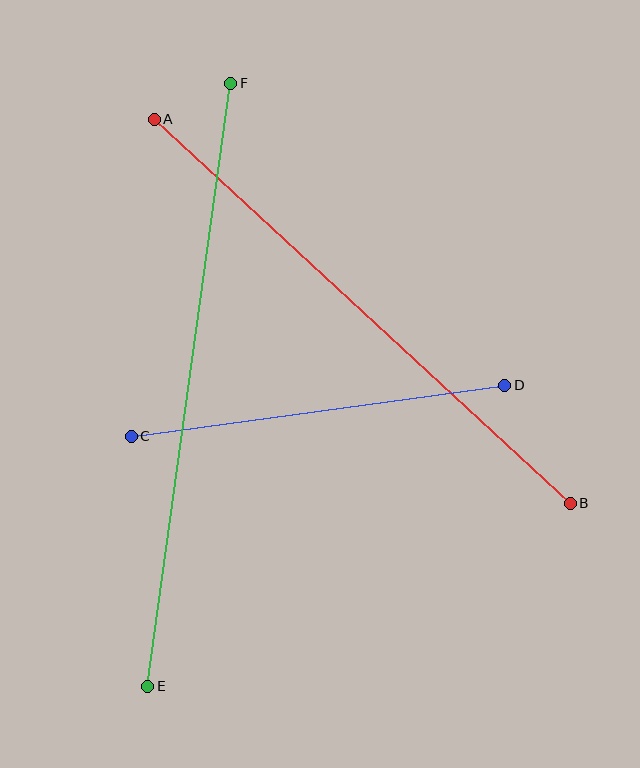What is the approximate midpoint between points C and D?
The midpoint is at approximately (318, 411) pixels.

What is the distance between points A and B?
The distance is approximately 566 pixels.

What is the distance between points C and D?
The distance is approximately 377 pixels.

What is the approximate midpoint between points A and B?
The midpoint is at approximately (362, 311) pixels.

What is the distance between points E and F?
The distance is approximately 608 pixels.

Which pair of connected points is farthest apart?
Points E and F are farthest apart.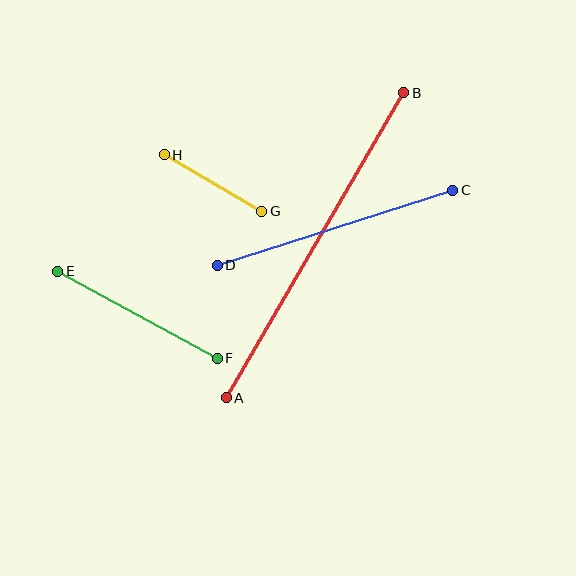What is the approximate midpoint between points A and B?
The midpoint is at approximately (315, 245) pixels.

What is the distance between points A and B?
The distance is approximately 353 pixels.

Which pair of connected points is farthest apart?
Points A and B are farthest apart.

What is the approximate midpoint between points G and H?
The midpoint is at approximately (213, 183) pixels.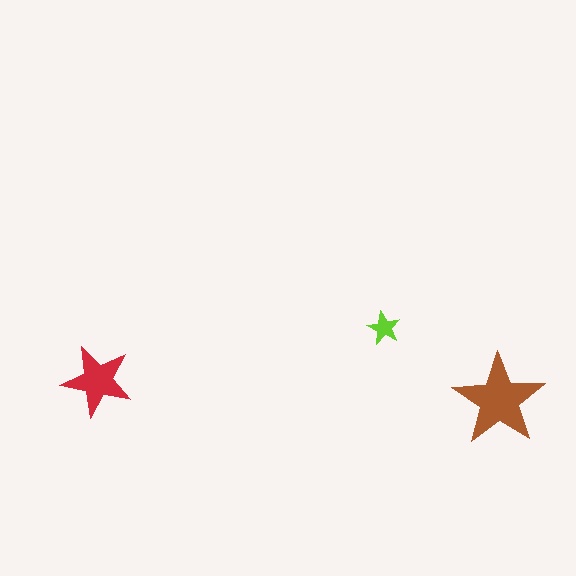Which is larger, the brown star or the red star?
The brown one.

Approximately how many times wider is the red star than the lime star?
About 2 times wider.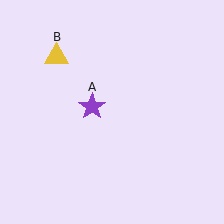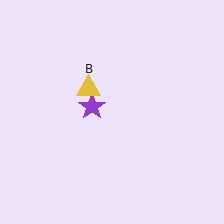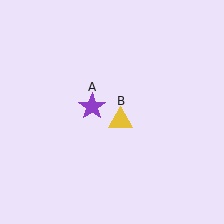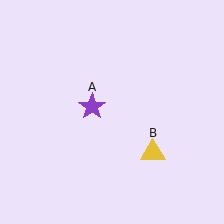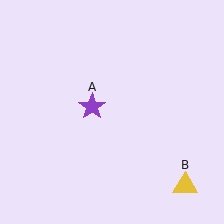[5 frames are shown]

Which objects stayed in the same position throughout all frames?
Purple star (object A) remained stationary.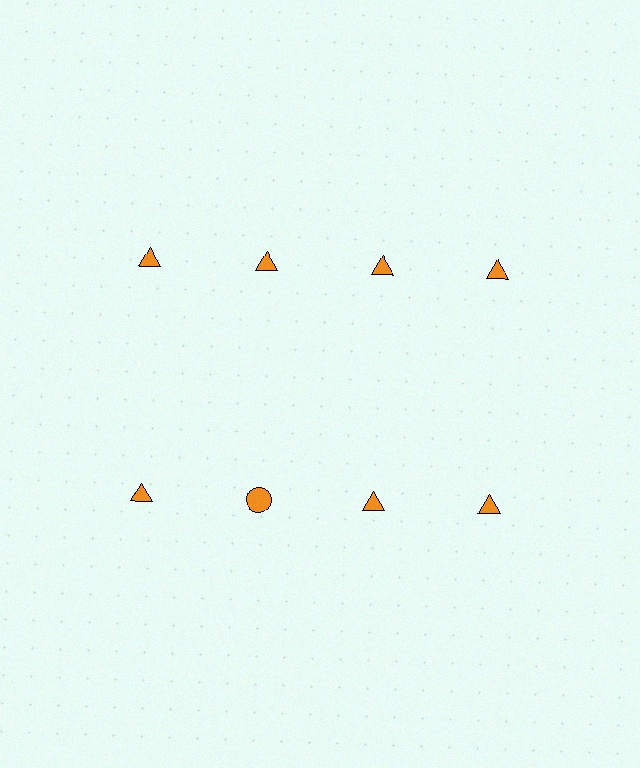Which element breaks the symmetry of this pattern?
The orange circle in the second row, second from left column breaks the symmetry. All other shapes are orange triangles.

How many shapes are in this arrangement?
There are 8 shapes arranged in a grid pattern.